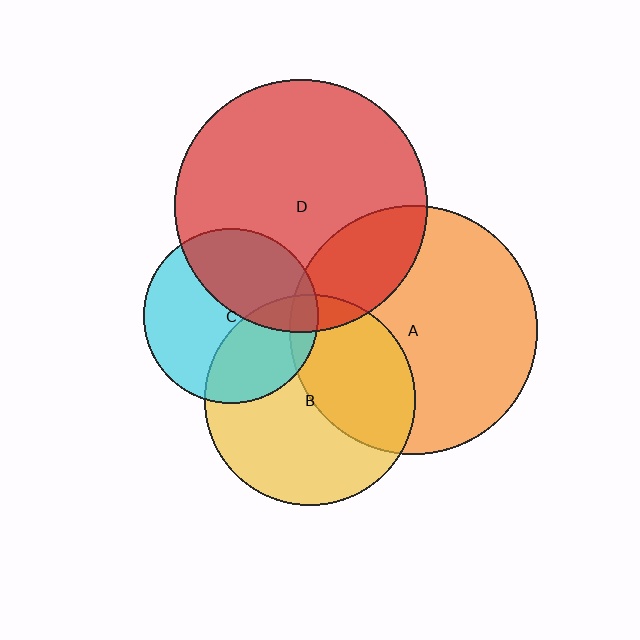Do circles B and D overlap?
Yes.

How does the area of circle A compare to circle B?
Approximately 1.4 times.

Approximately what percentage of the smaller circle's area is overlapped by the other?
Approximately 10%.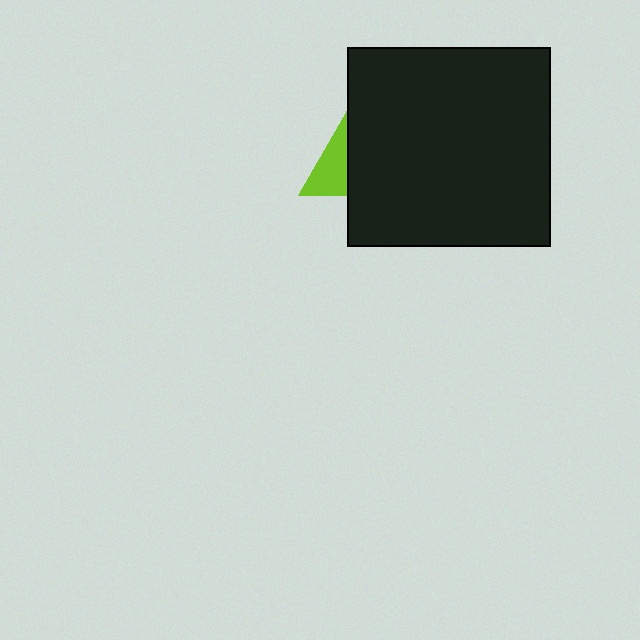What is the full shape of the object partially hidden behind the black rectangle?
The partially hidden object is a lime triangle.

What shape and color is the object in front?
The object in front is a black rectangle.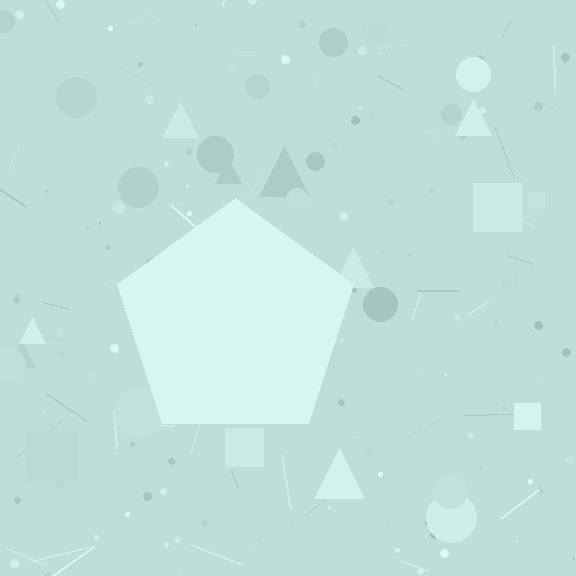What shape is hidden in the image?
A pentagon is hidden in the image.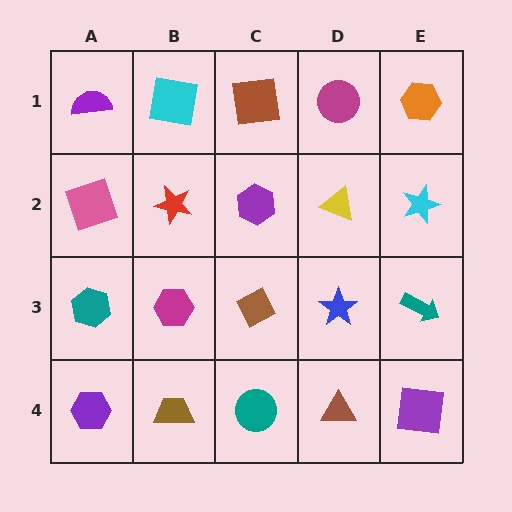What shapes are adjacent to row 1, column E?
A cyan star (row 2, column E), a magenta circle (row 1, column D).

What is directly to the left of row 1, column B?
A purple semicircle.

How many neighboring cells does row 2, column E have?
3.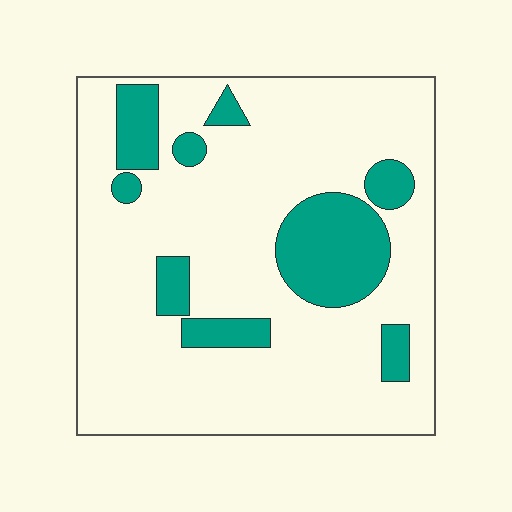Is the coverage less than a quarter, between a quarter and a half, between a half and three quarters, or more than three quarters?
Less than a quarter.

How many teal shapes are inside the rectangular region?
9.